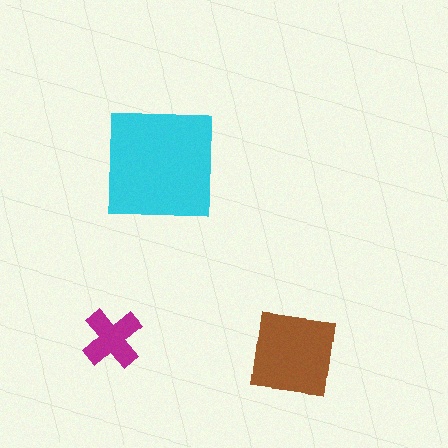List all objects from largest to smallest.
The cyan square, the brown square, the magenta cross.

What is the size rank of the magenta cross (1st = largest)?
3rd.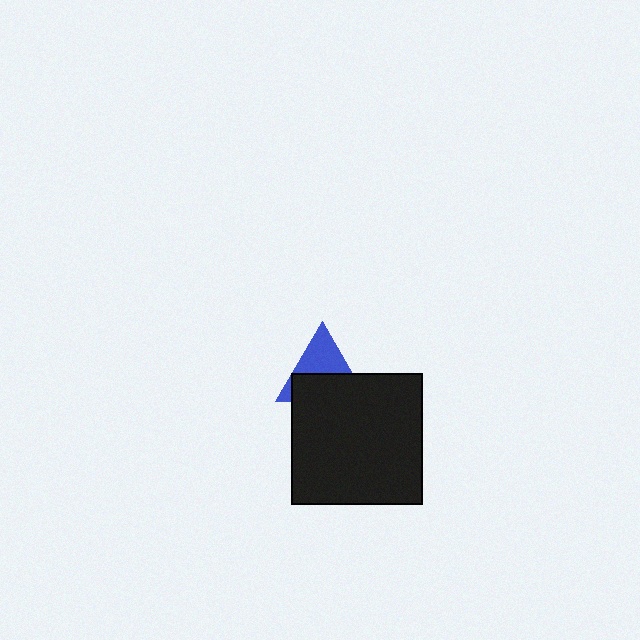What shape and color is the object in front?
The object in front is a black square.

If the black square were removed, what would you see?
You would see the complete blue triangle.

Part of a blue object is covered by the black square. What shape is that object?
It is a triangle.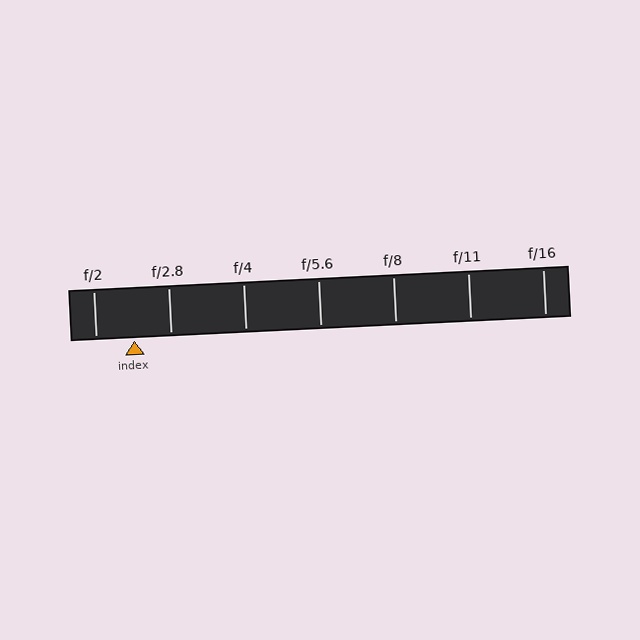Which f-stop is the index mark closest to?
The index mark is closest to f/2.8.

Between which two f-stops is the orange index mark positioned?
The index mark is between f/2 and f/2.8.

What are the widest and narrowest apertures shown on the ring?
The widest aperture shown is f/2 and the narrowest is f/16.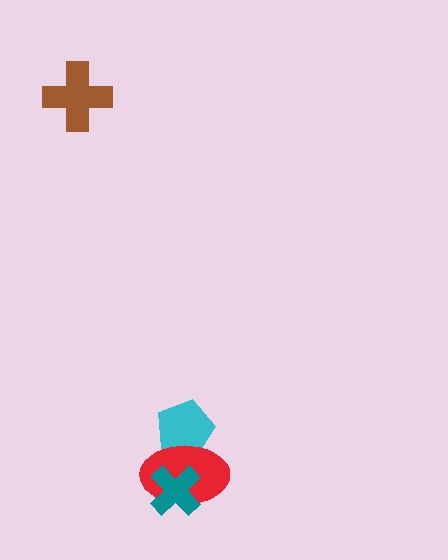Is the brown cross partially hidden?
No, no other shape covers it.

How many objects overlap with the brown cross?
0 objects overlap with the brown cross.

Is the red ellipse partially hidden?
Yes, it is partially covered by another shape.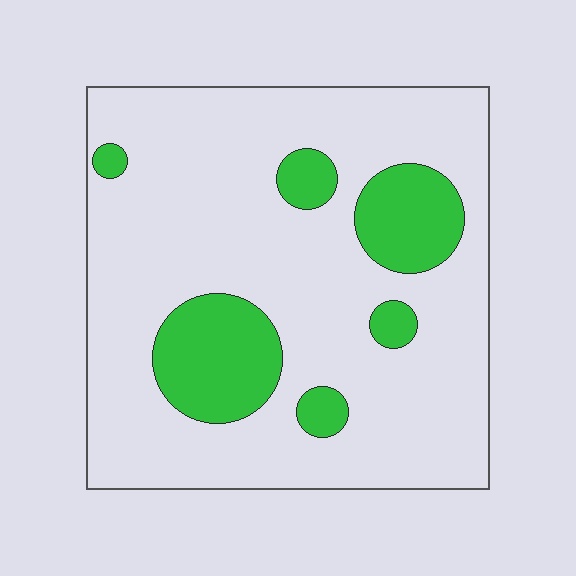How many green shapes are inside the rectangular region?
6.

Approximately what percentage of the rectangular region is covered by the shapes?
Approximately 20%.